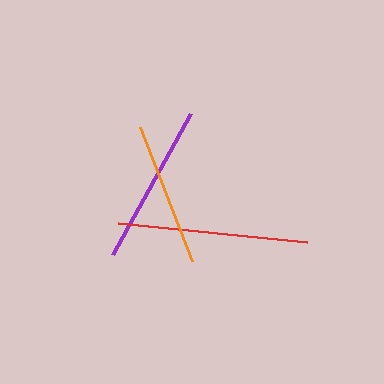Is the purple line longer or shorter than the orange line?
The purple line is longer than the orange line.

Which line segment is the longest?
The red line is the longest at approximately 190 pixels.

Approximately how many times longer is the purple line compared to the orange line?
The purple line is approximately 1.1 times the length of the orange line.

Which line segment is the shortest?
The orange line is the shortest at approximately 143 pixels.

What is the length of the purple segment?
The purple segment is approximately 161 pixels long.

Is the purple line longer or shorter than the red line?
The red line is longer than the purple line.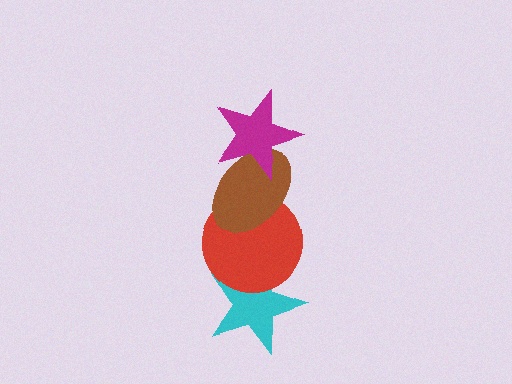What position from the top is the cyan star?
The cyan star is 4th from the top.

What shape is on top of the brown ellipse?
The magenta star is on top of the brown ellipse.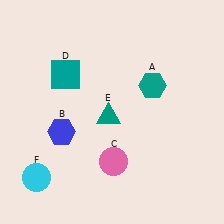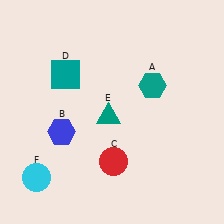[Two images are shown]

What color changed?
The circle (C) changed from pink in Image 1 to red in Image 2.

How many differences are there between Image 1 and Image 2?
There is 1 difference between the two images.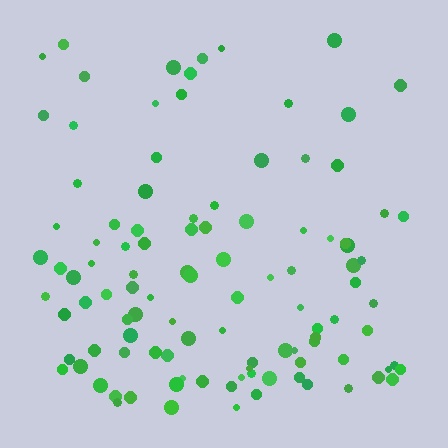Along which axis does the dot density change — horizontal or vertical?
Vertical.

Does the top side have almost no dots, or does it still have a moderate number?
Still a moderate number, just noticeably fewer than the bottom.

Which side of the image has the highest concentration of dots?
The bottom.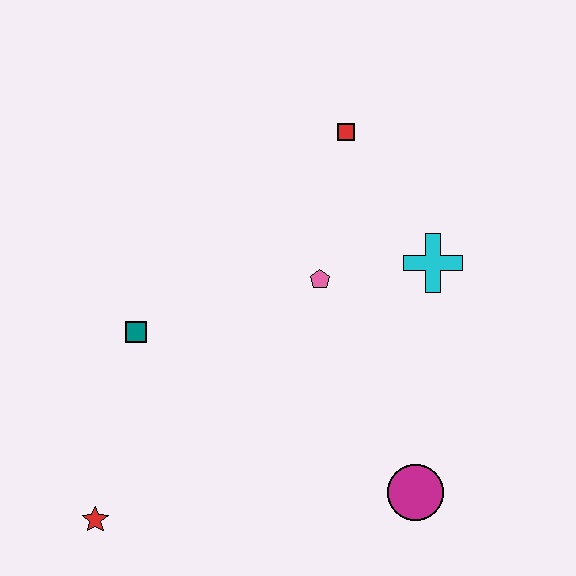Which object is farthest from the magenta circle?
The red square is farthest from the magenta circle.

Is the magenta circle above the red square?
No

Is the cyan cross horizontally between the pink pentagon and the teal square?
No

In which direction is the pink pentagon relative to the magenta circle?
The pink pentagon is above the magenta circle.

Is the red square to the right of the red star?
Yes